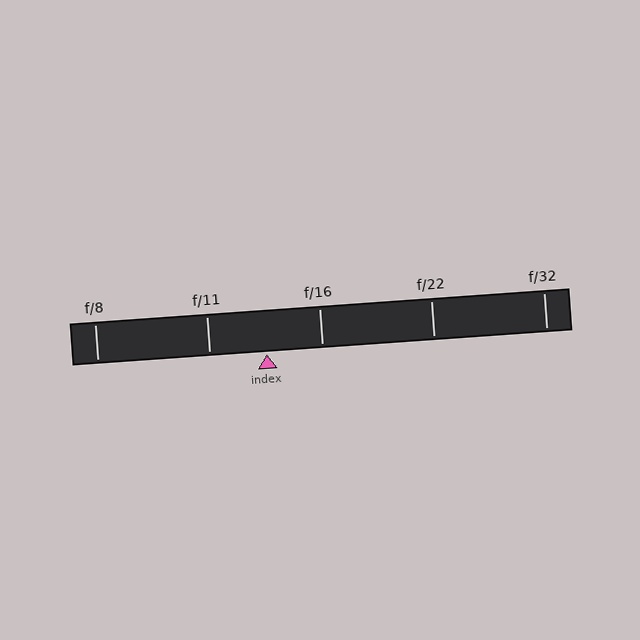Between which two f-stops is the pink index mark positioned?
The index mark is between f/11 and f/16.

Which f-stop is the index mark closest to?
The index mark is closest to f/16.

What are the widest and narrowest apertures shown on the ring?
The widest aperture shown is f/8 and the narrowest is f/32.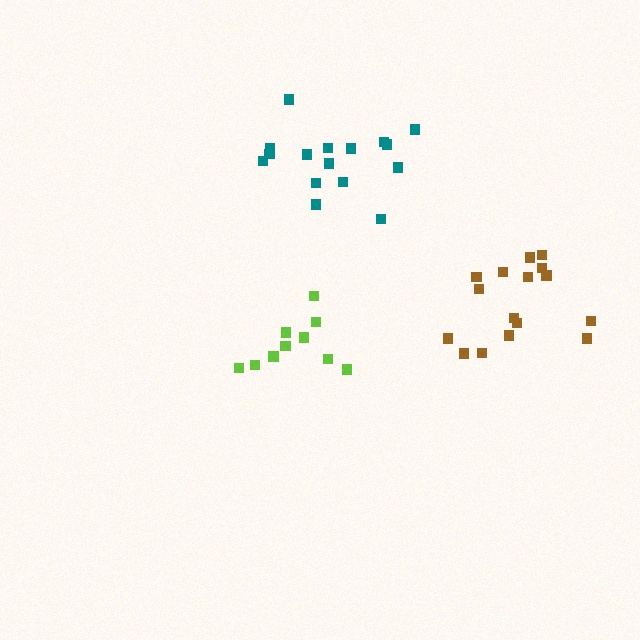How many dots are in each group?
Group 1: 10 dots, Group 2: 16 dots, Group 3: 16 dots (42 total).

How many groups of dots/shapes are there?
There are 3 groups.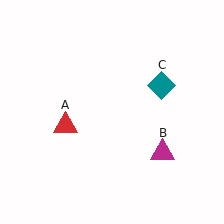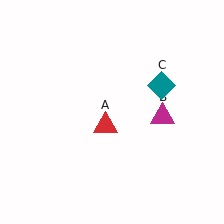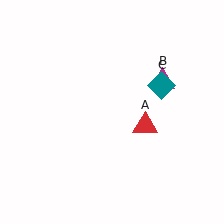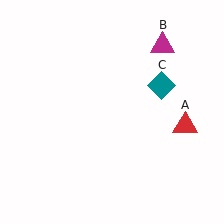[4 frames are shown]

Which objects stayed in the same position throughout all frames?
Teal diamond (object C) remained stationary.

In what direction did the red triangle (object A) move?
The red triangle (object A) moved right.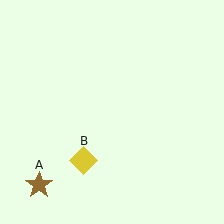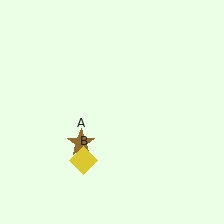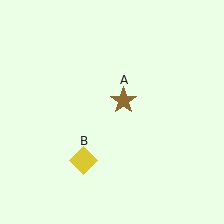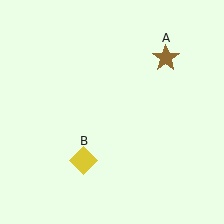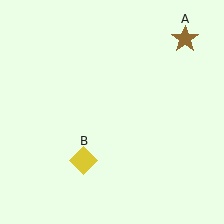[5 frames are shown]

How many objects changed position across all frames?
1 object changed position: brown star (object A).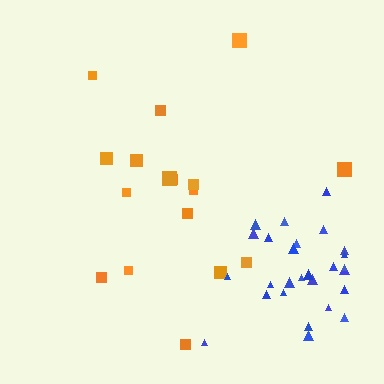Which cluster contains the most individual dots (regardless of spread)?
Blue (27).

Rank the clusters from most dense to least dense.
blue, orange.